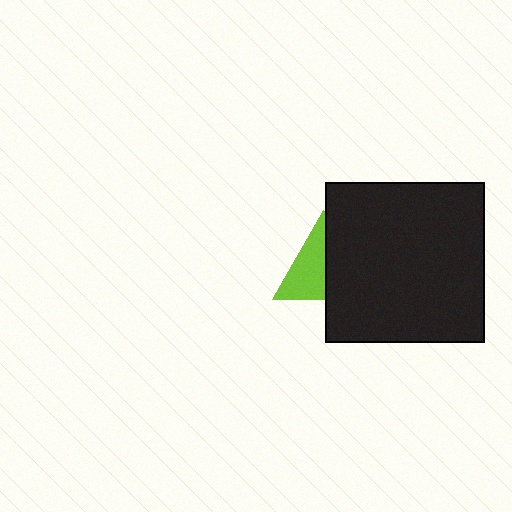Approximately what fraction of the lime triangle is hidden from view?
Roughly 46% of the lime triangle is hidden behind the black square.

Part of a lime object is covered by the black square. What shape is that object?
It is a triangle.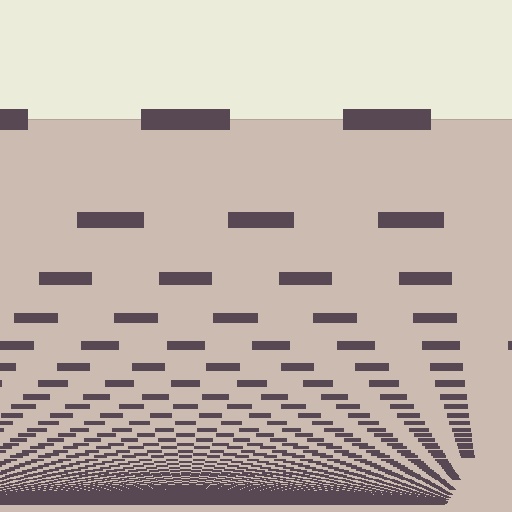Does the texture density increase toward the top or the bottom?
Density increases toward the bottom.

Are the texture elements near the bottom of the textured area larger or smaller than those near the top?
Smaller. The gradient is inverted — elements near the bottom are smaller and denser.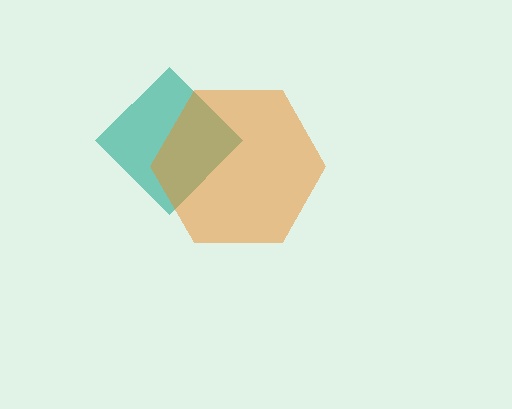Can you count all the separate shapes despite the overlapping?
Yes, there are 2 separate shapes.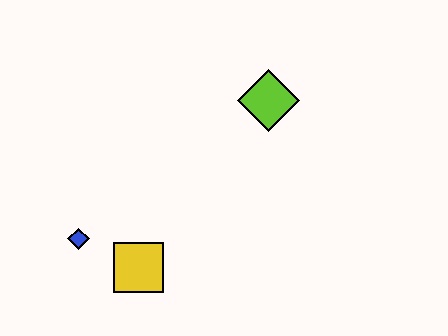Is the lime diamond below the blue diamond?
No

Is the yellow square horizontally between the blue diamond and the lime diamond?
Yes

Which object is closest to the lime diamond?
The yellow square is closest to the lime diamond.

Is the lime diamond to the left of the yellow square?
No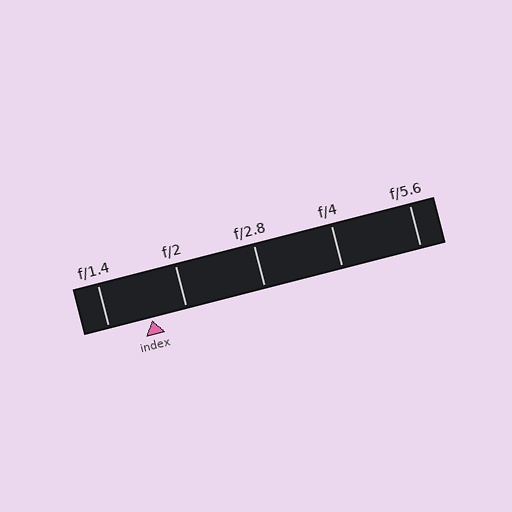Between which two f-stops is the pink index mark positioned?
The index mark is between f/1.4 and f/2.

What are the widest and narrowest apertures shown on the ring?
The widest aperture shown is f/1.4 and the narrowest is f/5.6.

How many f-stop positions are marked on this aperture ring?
There are 5 f-stop positions marked.